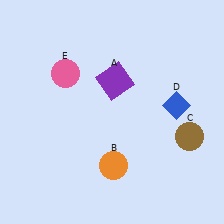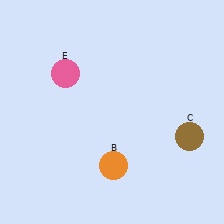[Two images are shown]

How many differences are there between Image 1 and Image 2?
There are 2 differences between the two images.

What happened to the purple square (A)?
The purple square (A) was removed in Image 2. It was in the top-right area of Image 1.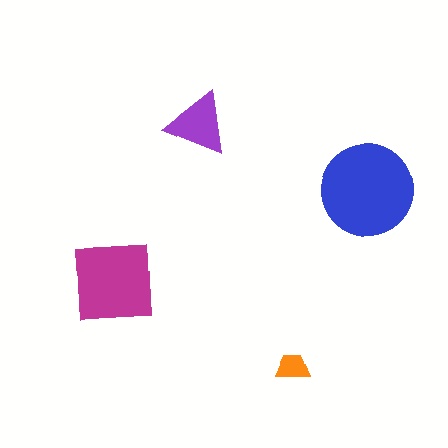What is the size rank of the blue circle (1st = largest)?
1st.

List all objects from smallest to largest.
The orange trapezoid, the purple triangle, the magenta square, the blue circle.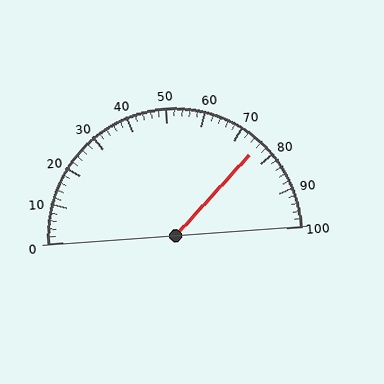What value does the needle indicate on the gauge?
The needle indicates approximately 76.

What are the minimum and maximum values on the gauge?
The gauge ranges from 0 to 100.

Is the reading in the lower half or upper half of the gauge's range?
The reading is in the upper half of the range (0 to 100).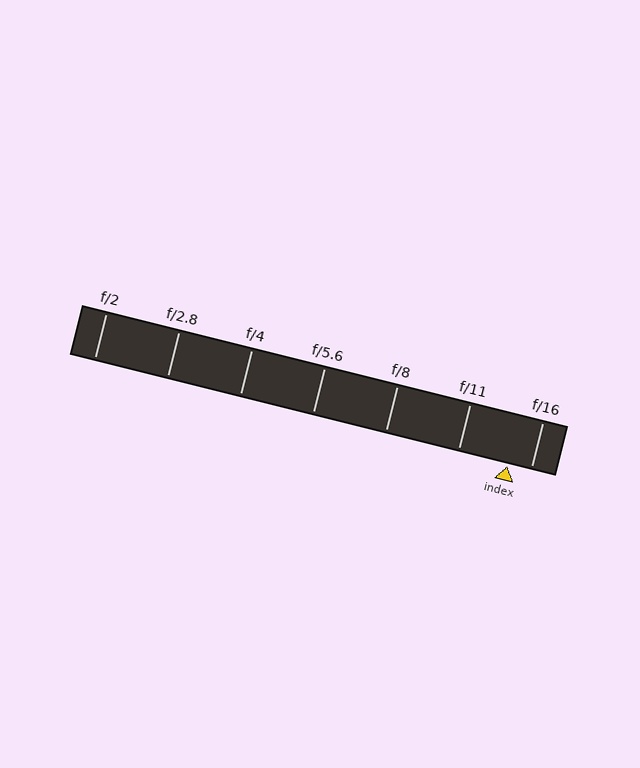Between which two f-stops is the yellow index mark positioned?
The index mark is between f/11 and f/16.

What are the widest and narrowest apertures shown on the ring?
The widest aperture shown is f/2 and the narrowest is f/16.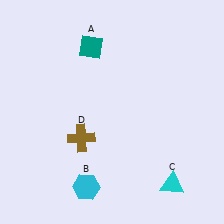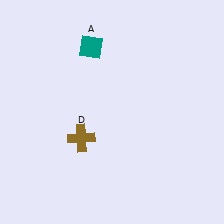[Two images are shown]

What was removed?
The cyan triangle (C), the cyan hexagon (B) were removed in Image 2.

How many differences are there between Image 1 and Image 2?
There are 2 differences between the two images.